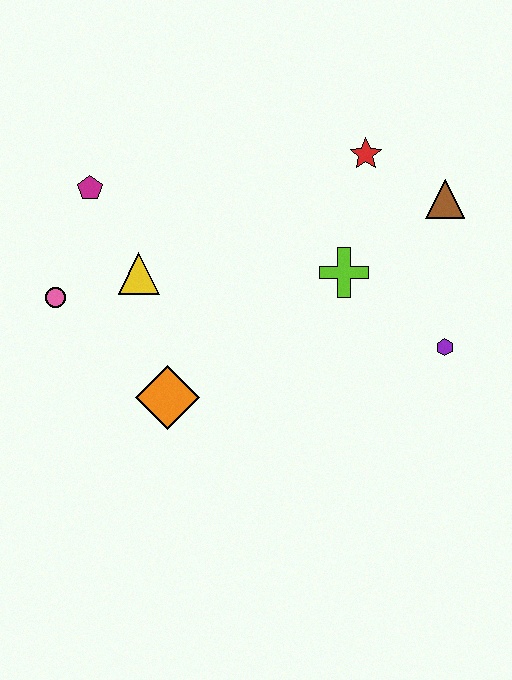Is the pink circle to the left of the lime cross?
Yes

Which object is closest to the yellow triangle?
The pink circle is closest to the yellow triangle.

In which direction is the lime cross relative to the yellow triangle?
The lime cross is to the right of the yellow triangle.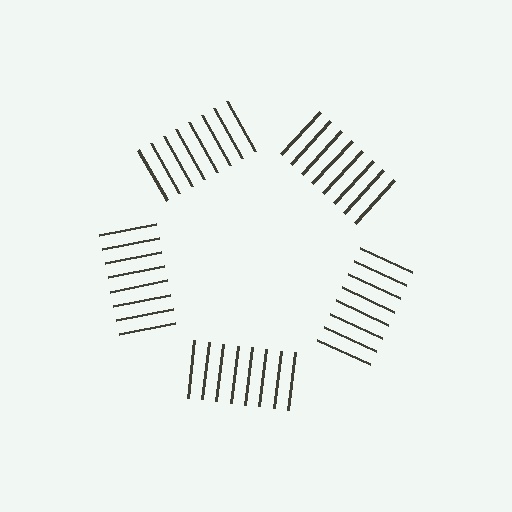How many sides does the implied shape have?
5 sides — the line-ends trace a pentagon.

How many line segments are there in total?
40 — 8 along each of the 5 edges.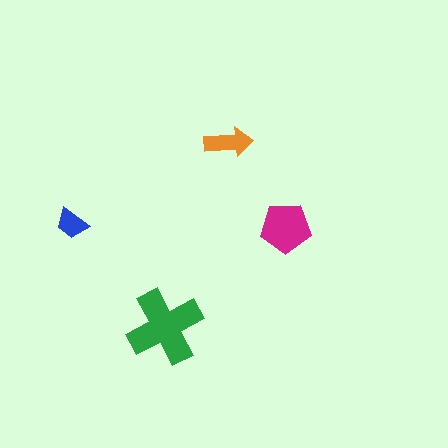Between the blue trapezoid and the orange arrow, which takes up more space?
The orange arrow.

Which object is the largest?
The green cross.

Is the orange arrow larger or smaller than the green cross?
Smaller.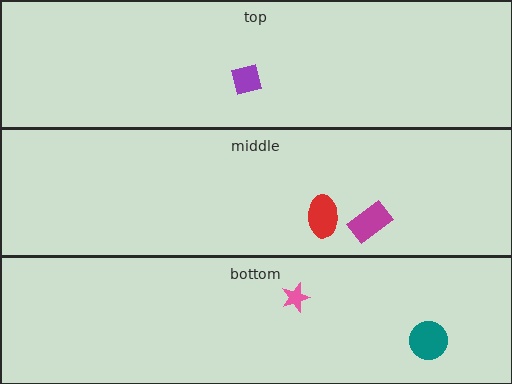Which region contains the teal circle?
The bottom region.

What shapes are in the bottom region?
The teal circle, the pink star.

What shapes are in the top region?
The purple square.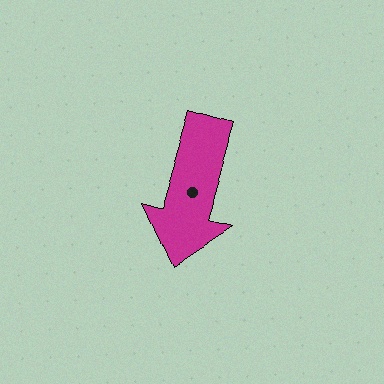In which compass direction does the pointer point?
South.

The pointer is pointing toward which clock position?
Roughly 7 o'clock.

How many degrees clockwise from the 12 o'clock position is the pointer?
Approximately 196 degrees.